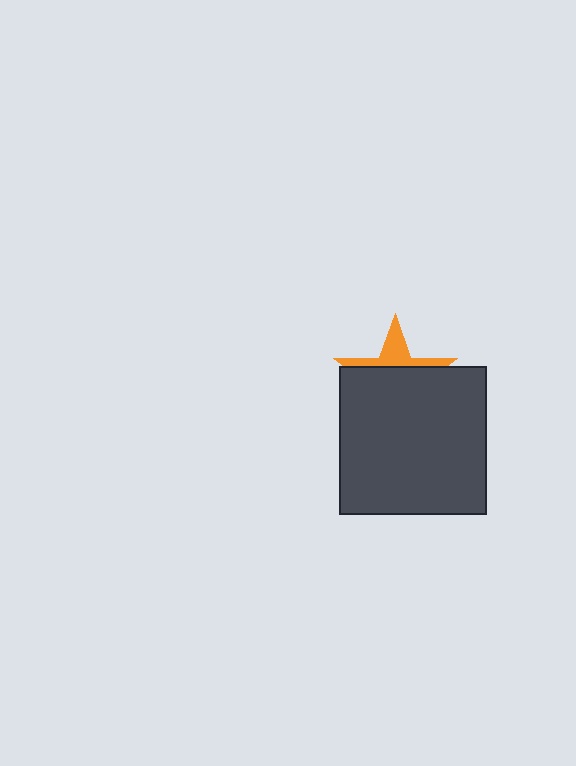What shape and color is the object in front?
The object in front is a dark gray square.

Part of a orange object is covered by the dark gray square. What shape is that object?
It is a star.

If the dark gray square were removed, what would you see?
You would see the complete orange star.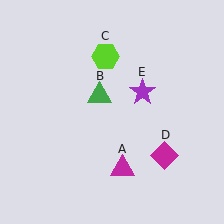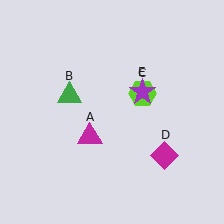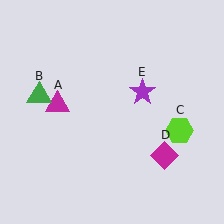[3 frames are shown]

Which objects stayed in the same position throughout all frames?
Magenta diamond (object D) and purple star (object E) remained stationary.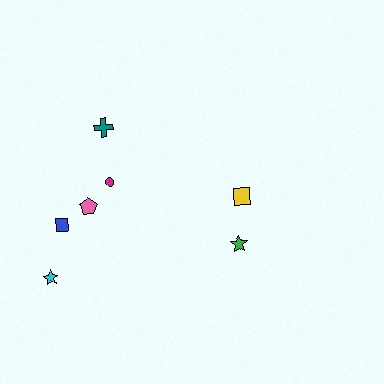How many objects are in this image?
There are 7 objects.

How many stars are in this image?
There are 2 stars.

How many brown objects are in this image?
There are no brown objects.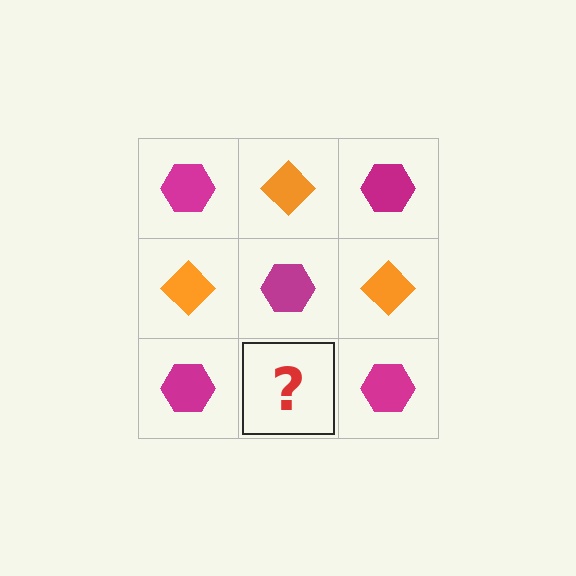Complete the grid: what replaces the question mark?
The question mark should be replaced with an orange diamond.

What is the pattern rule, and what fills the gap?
The rule is that it alternates magenta hexagon and orange diamond in a checkerboard pattern. The gap should be filled with an orange diamond.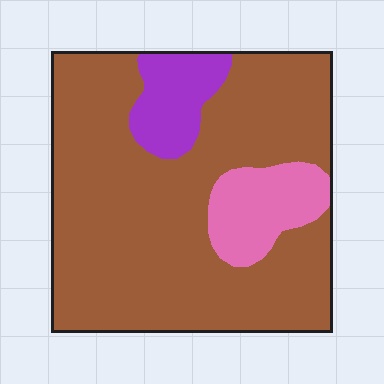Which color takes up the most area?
Brown, at roughly 80%.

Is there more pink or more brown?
Brown.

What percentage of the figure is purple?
Purple covers 10% of the figure.